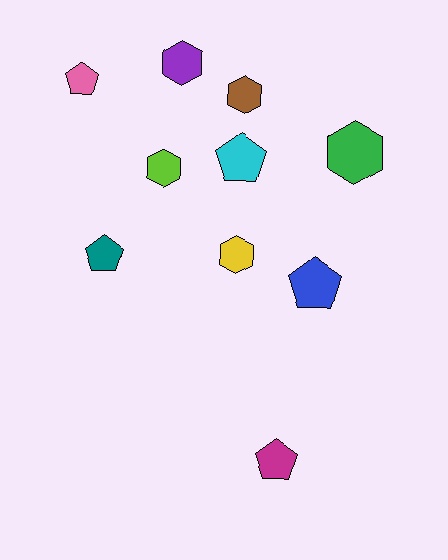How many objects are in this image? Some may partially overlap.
There are 10 objects.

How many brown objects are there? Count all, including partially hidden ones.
There is 1 brown object.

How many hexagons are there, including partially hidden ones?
There are 5 hexagons.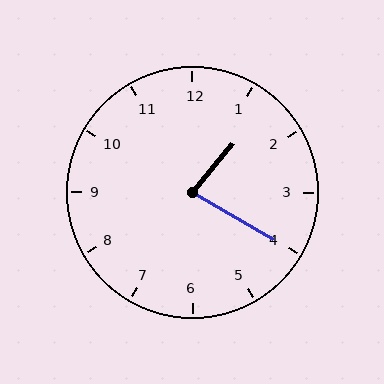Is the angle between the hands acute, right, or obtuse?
It is acute.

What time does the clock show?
1:20.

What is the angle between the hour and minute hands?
Approximately 80 degrees.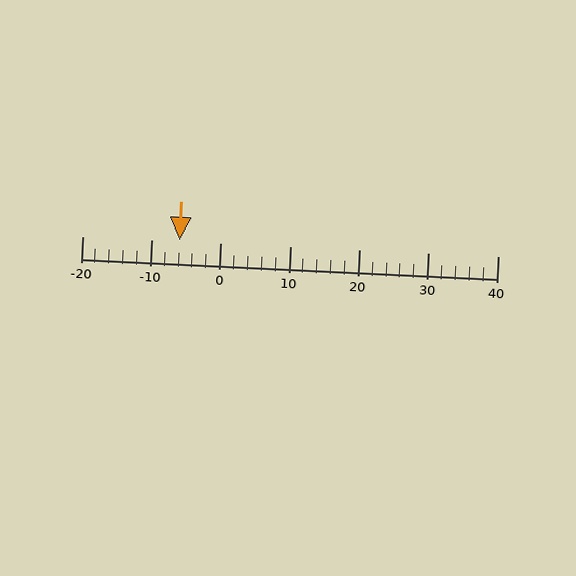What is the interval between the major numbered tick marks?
The major tick marks are spaced 10 units apart.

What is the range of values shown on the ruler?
The ruler shows values from -20 to 40.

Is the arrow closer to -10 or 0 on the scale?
The arrow is closer to -10.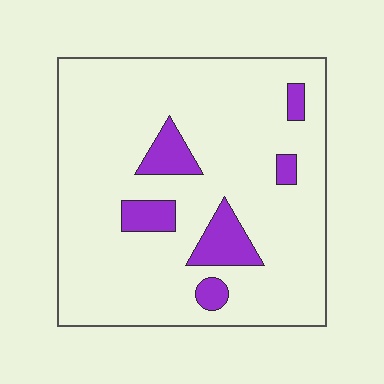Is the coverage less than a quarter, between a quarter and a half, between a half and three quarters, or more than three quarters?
Less than a quarter.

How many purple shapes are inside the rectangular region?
6.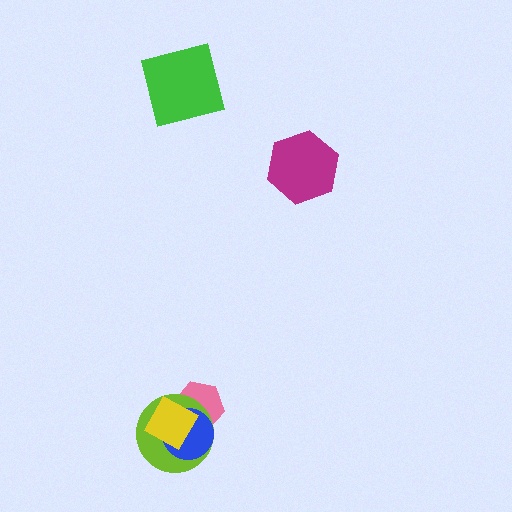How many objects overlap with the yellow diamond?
3 objects overlap with the yellow diamond.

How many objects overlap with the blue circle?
3 objects overlap with the blue circle.